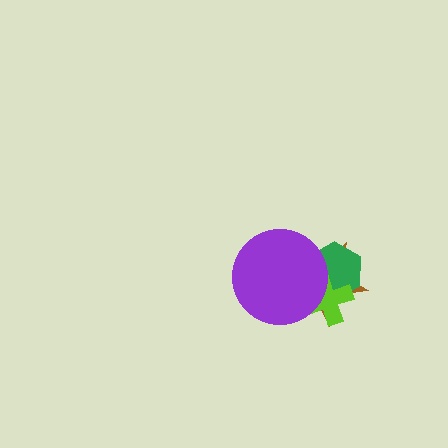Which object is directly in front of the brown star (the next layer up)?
The green hexagon is directly in front of the brown star.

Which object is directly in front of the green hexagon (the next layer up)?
The lime cross is directly in front of the green hexagon.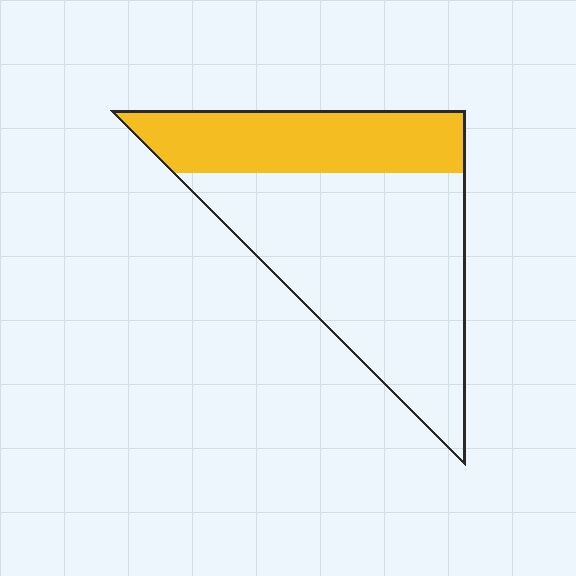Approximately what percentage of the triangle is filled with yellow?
Approximately 30%.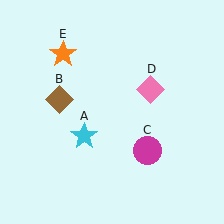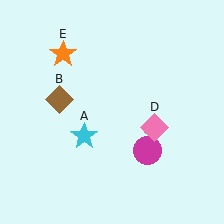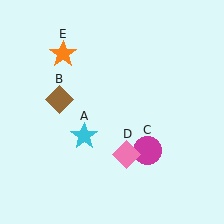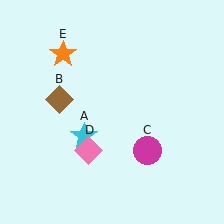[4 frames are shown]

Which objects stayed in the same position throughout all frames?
Cyan star (object A) and brown diamond (object B) and magenta circle (object C) and orange star (object E) remained stationary.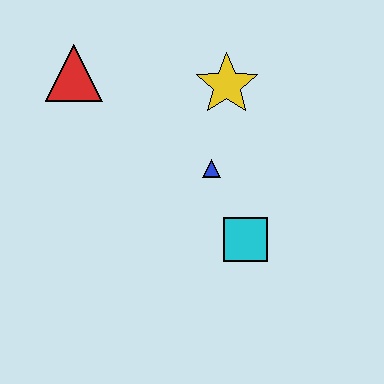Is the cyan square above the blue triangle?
No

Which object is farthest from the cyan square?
The red triangle is farthest from the cyan square.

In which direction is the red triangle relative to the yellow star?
The red triangle is to the left of the yellow star.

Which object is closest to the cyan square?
The blue triangle is closest to the cyan square.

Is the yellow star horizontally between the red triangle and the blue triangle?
No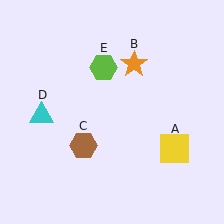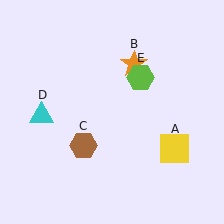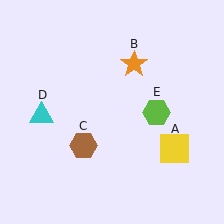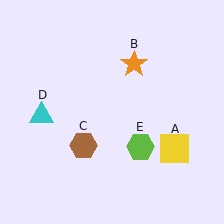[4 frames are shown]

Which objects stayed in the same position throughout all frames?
Yellow square (object A) and orange star (object B) and brown hexagon (object C) and cyan triangle (object D) remained stationary.